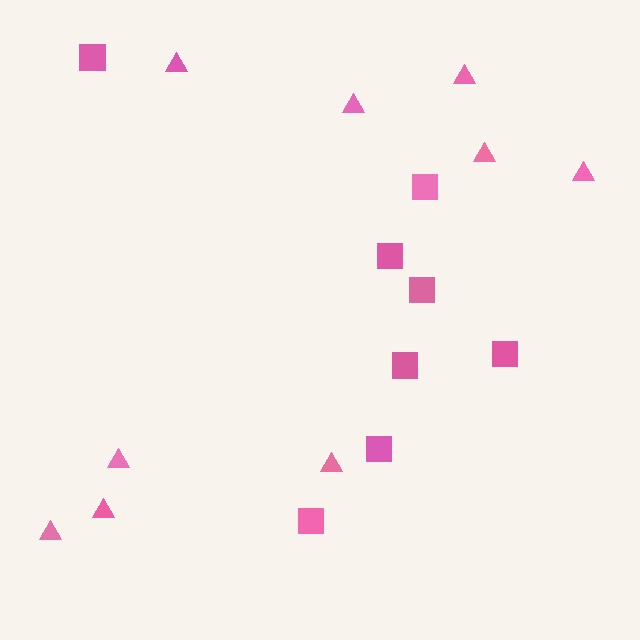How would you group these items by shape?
There are 2 groups: one group of triangles (9) and one group of squares (8).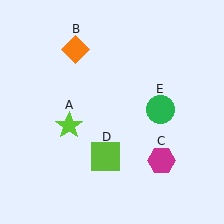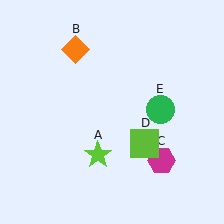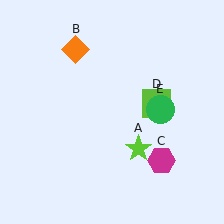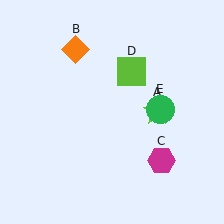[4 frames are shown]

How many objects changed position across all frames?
2 objects changed position: lime star (object A), lime square (object D).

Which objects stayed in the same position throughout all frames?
Orange diamond (object B) and magenta hexagon (object C) and green circle (object E) remained stationary.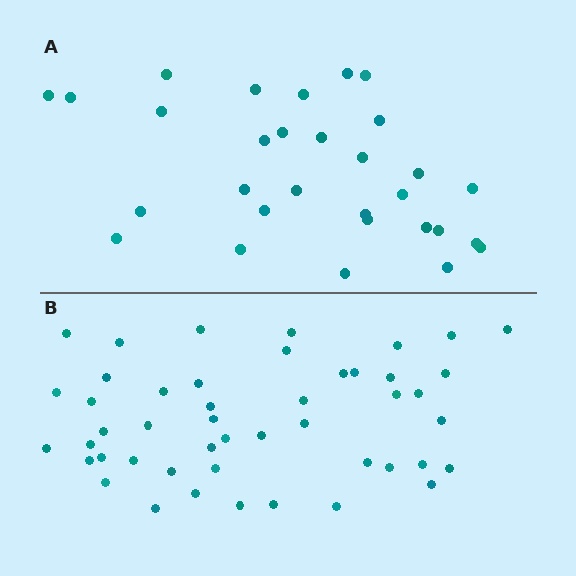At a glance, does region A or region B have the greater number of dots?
Region B (the bottom region) has more dots.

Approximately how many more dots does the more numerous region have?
Region B has approximately 15 more dots than region A.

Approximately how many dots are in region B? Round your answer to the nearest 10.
About 50 dots. (The exact count is 47, which rounds to 50.)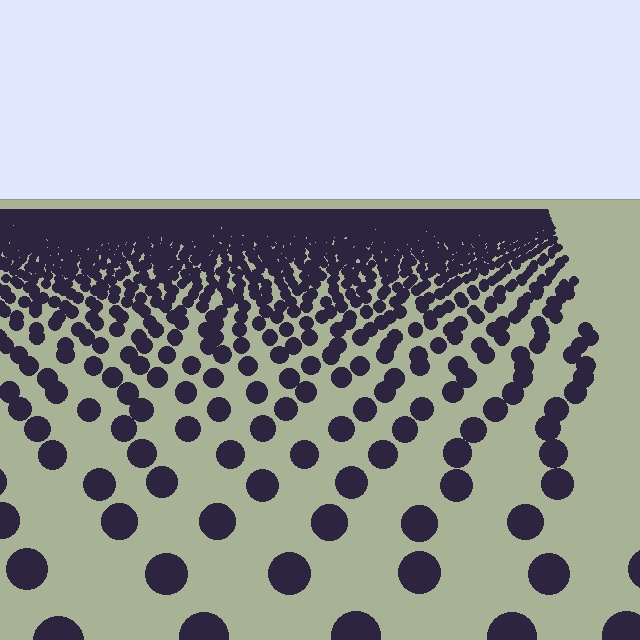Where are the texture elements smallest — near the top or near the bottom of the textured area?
Near the top.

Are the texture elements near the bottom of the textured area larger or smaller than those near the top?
Larger. Near the bottom, elements are closer to the viewer and appear at a bigger on-screen size.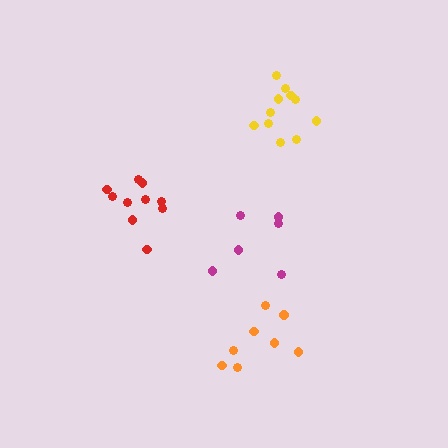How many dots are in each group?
Group 1: 6 dots, Group 2: 11 dots, Group 3: 8 dots, Group 4: 10 dots (35 total).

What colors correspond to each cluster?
The clusters are colored: magenta, yellow, orange, red.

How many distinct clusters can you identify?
There are 4 distinct clusters.